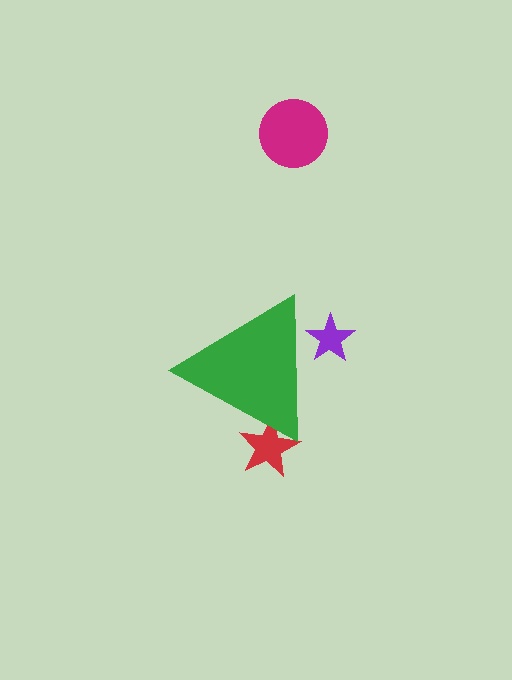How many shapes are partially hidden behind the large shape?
2 shapes are partially hidden.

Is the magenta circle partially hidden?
No, the magenta circle is fully visible.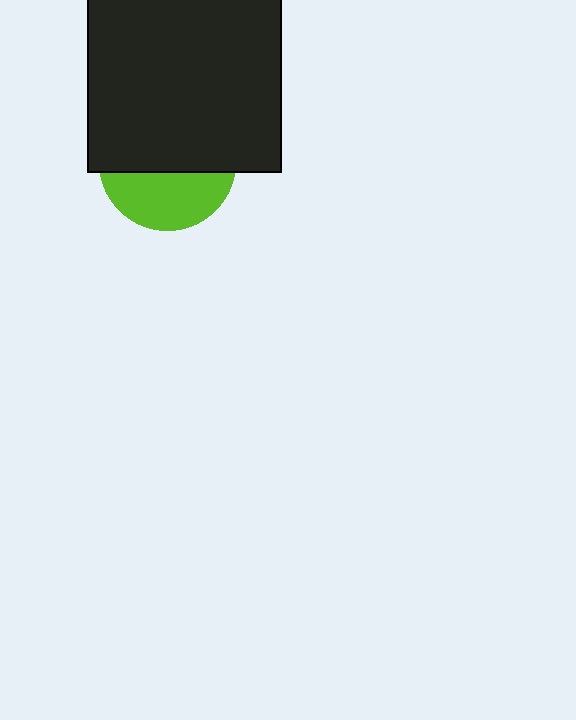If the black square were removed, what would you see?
You would see the complete lime circle.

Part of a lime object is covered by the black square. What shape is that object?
It is a circle.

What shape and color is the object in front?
The object in front is a black square.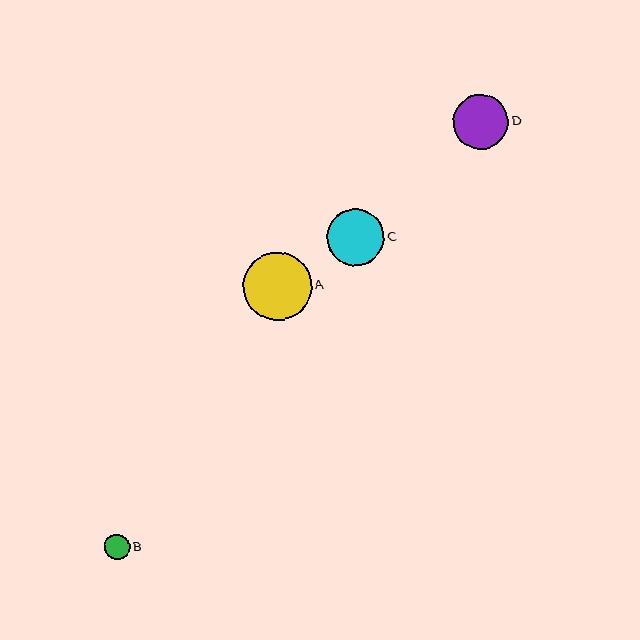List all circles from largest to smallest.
From largest to smallest: A, C, D, B.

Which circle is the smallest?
Circle B is the smallest with a size of approximately 26 pixels.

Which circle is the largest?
Circle A is the largest with a size of approximately 68 pixels.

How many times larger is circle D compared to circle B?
Circle D is approximately 2.2 times the size of circle B.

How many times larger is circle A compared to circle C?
Circle A is approximately 1.2 times the size of circle C.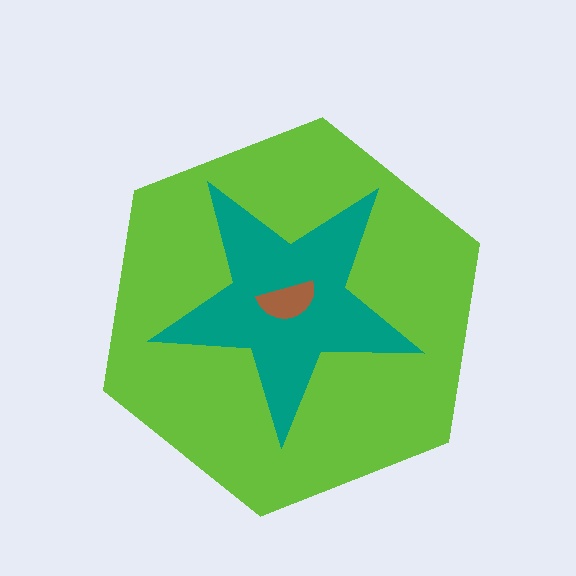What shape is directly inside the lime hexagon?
The teal star.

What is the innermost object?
The brown semicircle.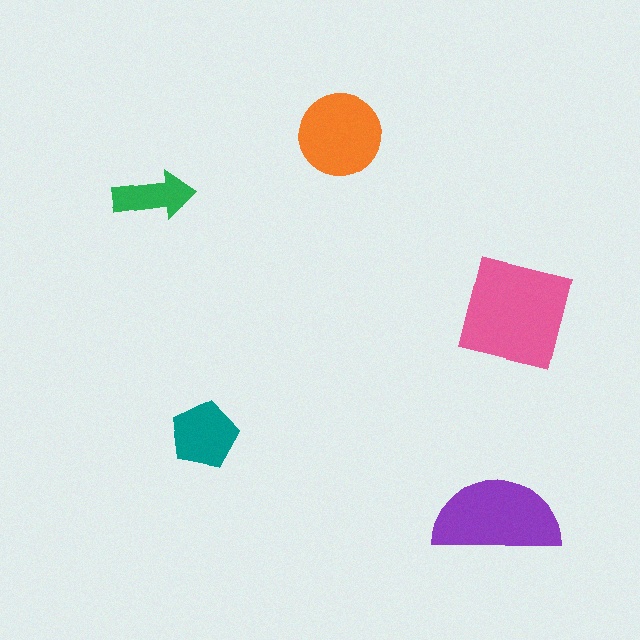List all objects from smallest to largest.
The green arrow, the teal pentagon, the orange circle, the purple semicircle, the pink square.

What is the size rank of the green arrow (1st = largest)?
5th.